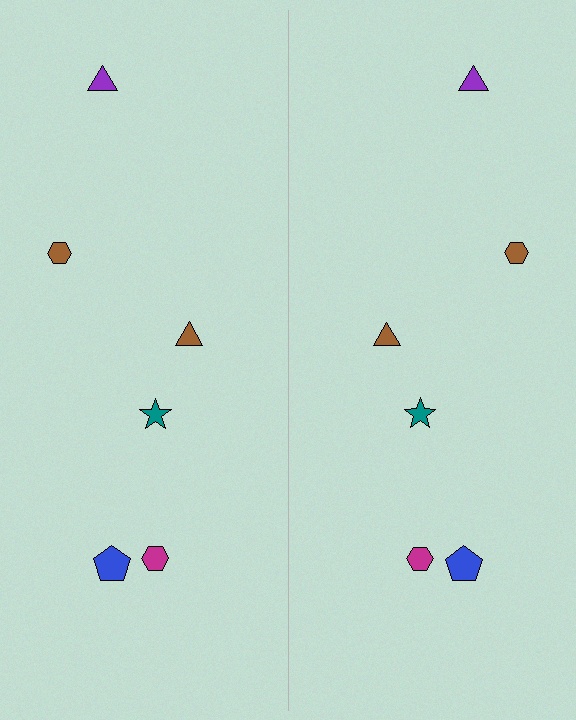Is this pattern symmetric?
Yes, this pattern has bilateral (reflection) symmetry.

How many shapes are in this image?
There are 12 shapes in this image.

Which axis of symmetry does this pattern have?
The pattern has a vertical axis of symmetry running through the center of the image.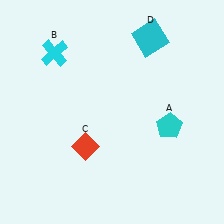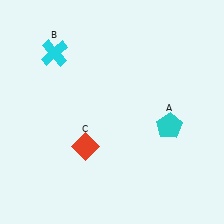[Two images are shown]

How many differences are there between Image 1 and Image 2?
There is 1 difference between the two images.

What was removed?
The cyan square (D) was removed in Image 2.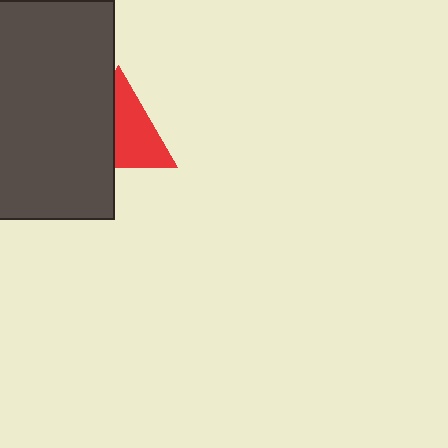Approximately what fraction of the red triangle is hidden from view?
Roughly 45% of the red triangle is hidden behind the dark gray rectangle.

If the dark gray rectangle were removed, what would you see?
You would see the complete red triangle.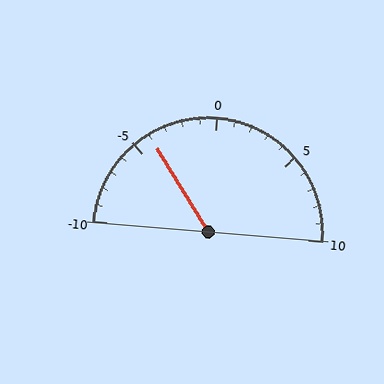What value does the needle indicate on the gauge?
The needle indicates approximately -4.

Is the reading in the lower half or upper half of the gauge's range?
The reading is in the lower half of the range (-10 to 10).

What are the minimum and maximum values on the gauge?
The gauge ranges from -10 to 10.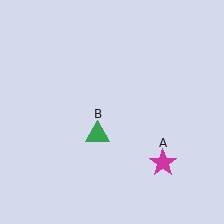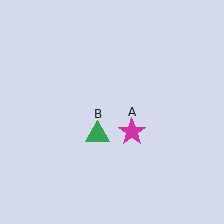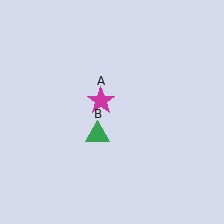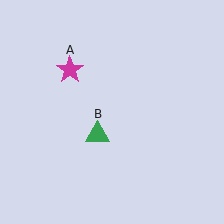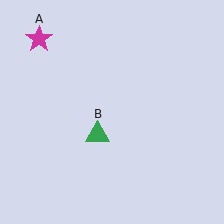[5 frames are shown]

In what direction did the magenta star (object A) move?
The magenta star (object A) moved up and to the left.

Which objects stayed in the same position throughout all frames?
Green triangle (object B) remained stationary.